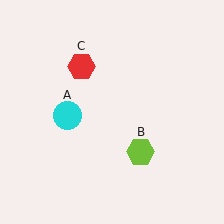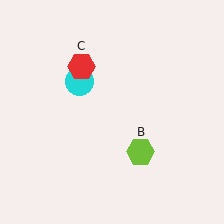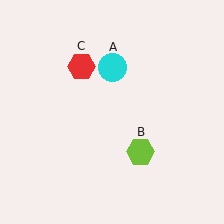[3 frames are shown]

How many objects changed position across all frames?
1 object changed position: cyan circle (object A).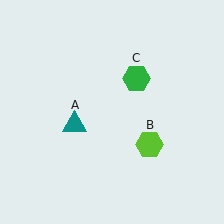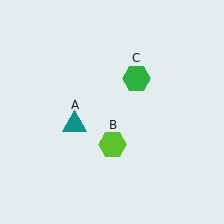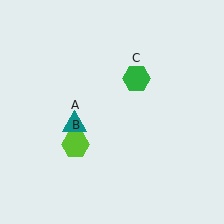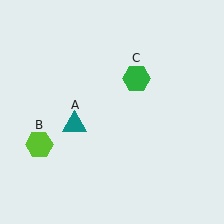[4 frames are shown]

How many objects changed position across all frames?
1 object changed position: lime hexagon (object B).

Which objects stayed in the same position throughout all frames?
Teal triangle (object A) and green hexagon (object C) remained stationary.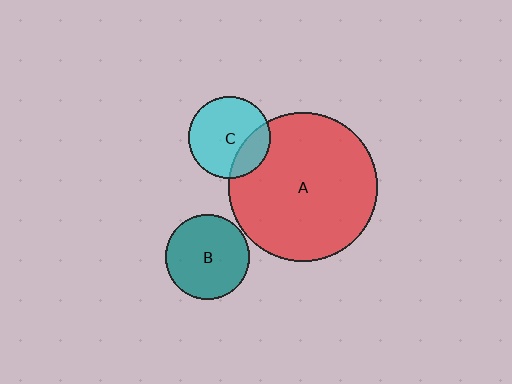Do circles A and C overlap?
Yes.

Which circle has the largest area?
Circle A (red).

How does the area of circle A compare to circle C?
Approximately 3.3 times.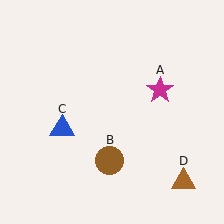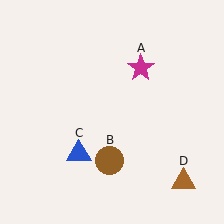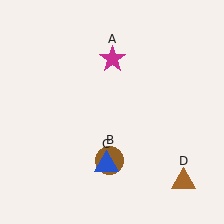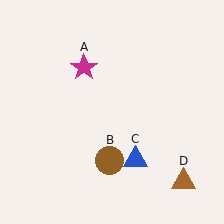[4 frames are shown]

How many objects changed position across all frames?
2 objects changed position: magenta star (object A), blue triangle (object C).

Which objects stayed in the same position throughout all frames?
Brown circle (object B) and brown triangle (object D) remained stationary.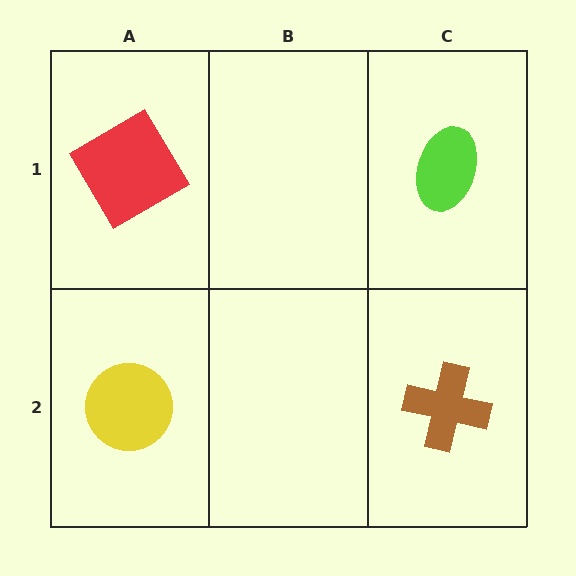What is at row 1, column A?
A red diamond.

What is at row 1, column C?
A lime ellipse.